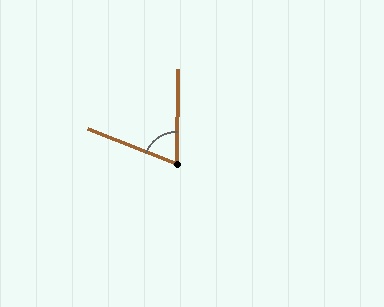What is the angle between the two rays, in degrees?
Approximately 69 degrees.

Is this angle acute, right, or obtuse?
It is acute.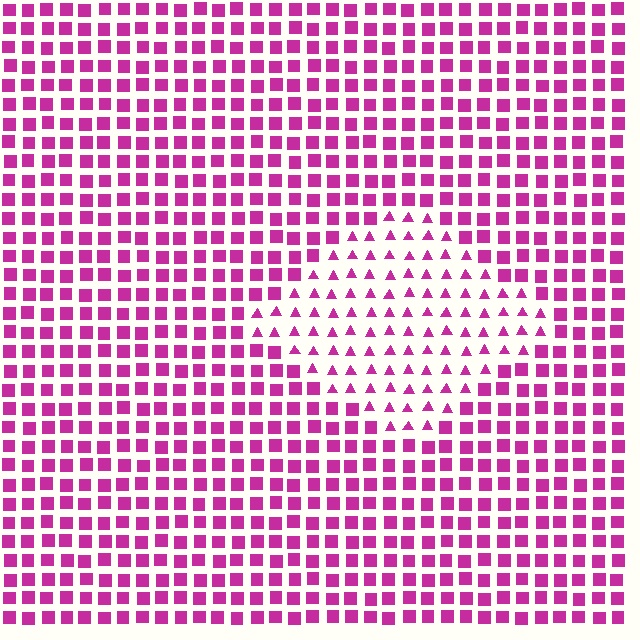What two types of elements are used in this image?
The image uses triangles inside the diamond region and squares outside it.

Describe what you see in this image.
The image is filled with small magenta elements arranged in a uniform grid. A diamond-shaped region contains triangles, while the surrounding area contains squares. The boundary is defined purely by the change in element shape.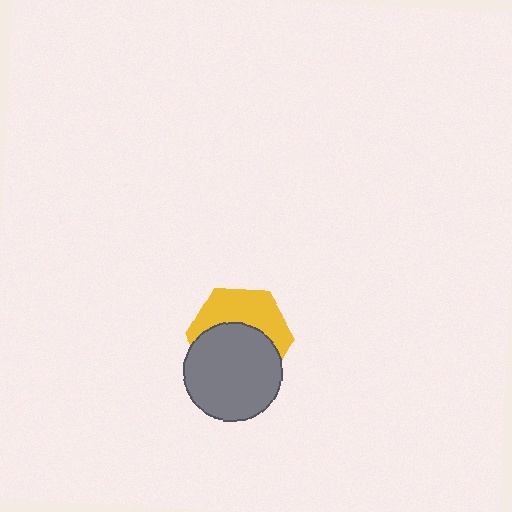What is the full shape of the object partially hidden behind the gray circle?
The partially hidden object is a yellow hexagon.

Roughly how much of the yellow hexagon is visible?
About half of it is visible (roughly 45%).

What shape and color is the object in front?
The object in front is a gray circle.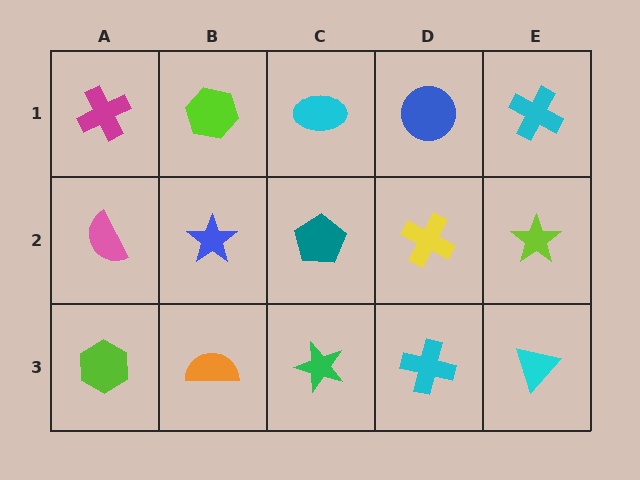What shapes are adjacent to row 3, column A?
A pink semicircle (row 2, column A), an orange semicircle (row 3, column B).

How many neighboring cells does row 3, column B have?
3.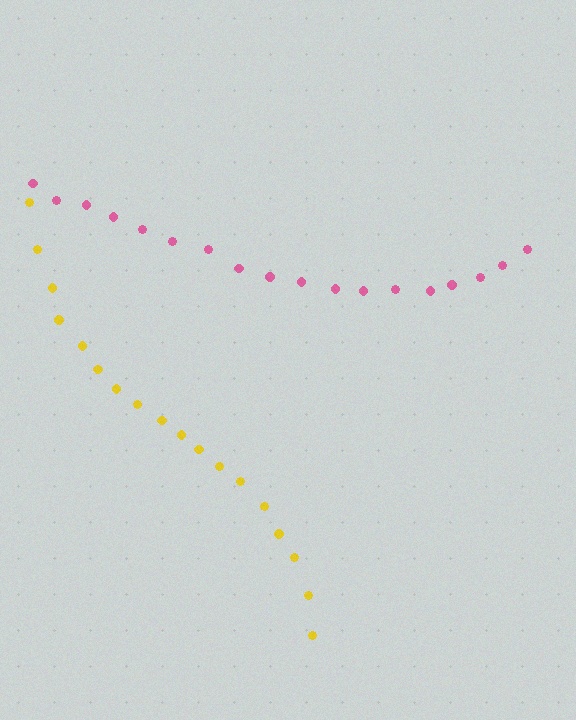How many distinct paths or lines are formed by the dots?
There are 2 distinct paths.